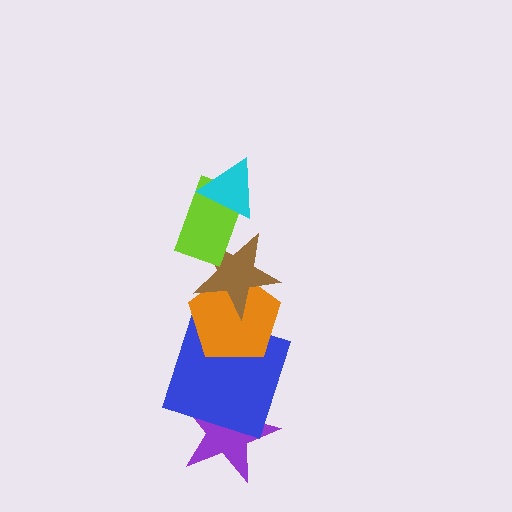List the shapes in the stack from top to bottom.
From top to bottom: the cyan triangle, the lime rectangle, the brown star, the orange pentagon, the blue square, the purple star.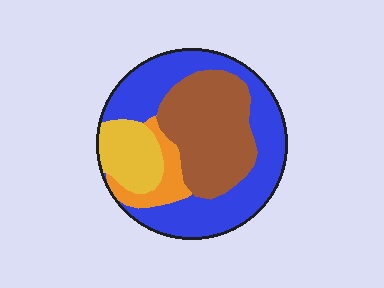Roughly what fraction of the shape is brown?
Brown covers around 30% of the shape.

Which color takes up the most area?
Blue, at roughly 45%.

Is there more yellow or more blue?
Blue.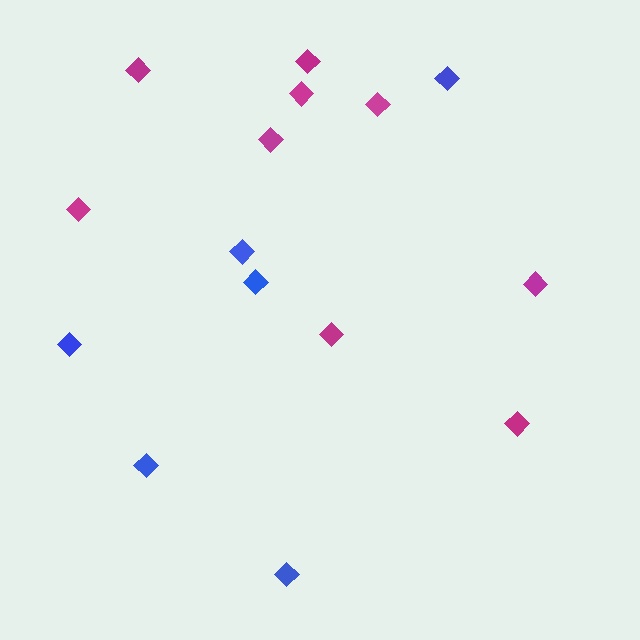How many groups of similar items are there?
There are 2 groups: one group of magenta diamonds (9) and one group of blue diamonds (6).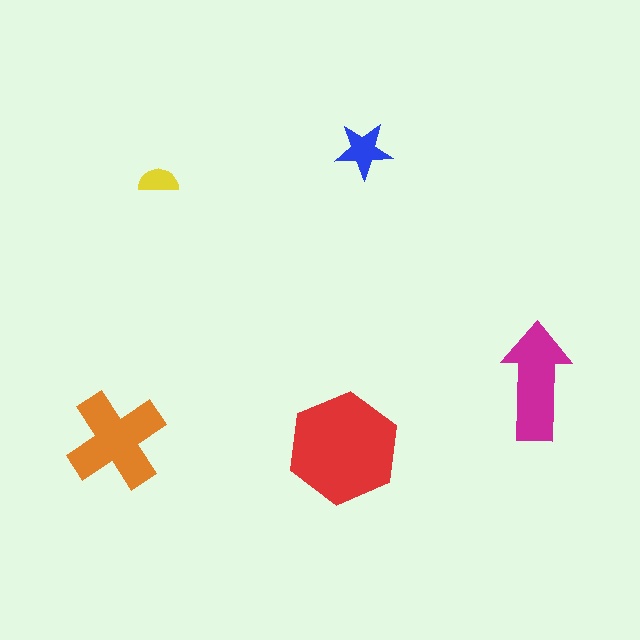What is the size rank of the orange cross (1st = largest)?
2nd.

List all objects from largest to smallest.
The red hexagon, the orange cross, the magenta arrow, the blue star, the yellow semicircle.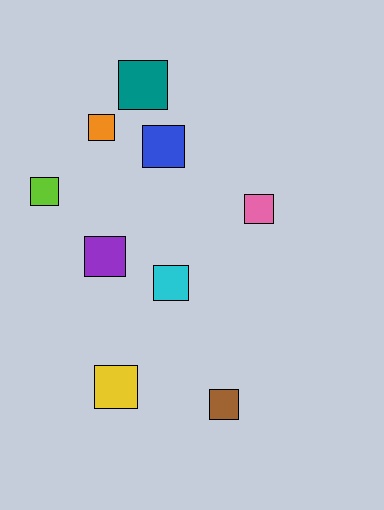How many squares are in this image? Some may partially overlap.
There are 9 squares.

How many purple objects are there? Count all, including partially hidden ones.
There is 1 purple object.